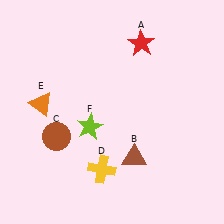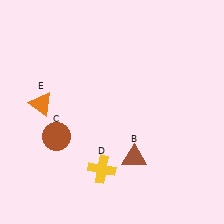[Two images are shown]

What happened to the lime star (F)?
The lime star (F) was removed in Image 2. It was in the bottom-left area of Image 1.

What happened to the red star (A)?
The red star (A) was removed in Image 2. It was in the top-right area of Image 1.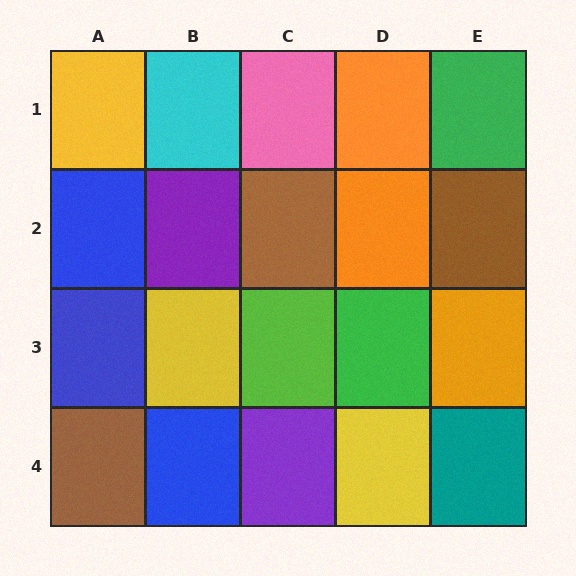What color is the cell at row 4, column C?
Purple.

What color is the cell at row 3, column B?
Yellow.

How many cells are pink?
1 cell is pink.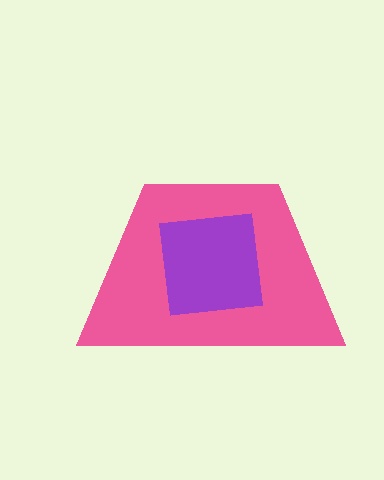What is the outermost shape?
The pink trapezoid.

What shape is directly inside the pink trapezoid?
The purple square.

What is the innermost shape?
The purple square.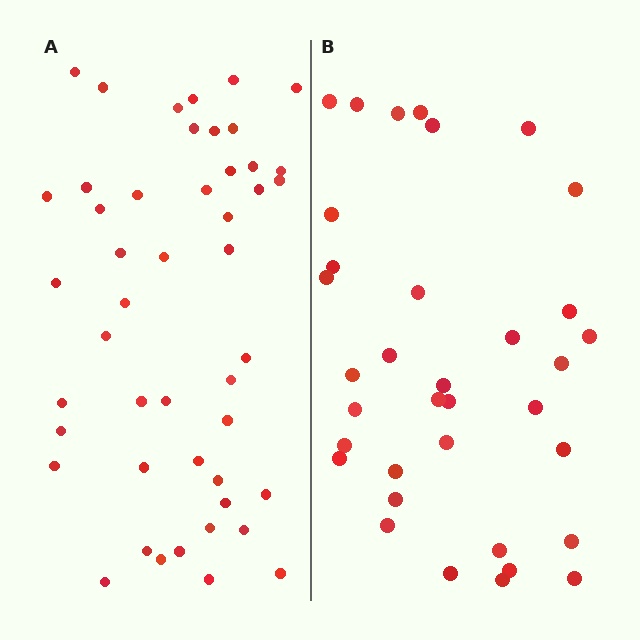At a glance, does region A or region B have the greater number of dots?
Region A (the left region) has more dots.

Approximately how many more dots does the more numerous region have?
Region A has roughly 12 or so more dots than region B.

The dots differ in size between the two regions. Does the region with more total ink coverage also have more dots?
No. Region B has more total ink coverage because its dots are larger, but region A actually contains more individual dots. Total area can be misleading — the number of items is what matters here.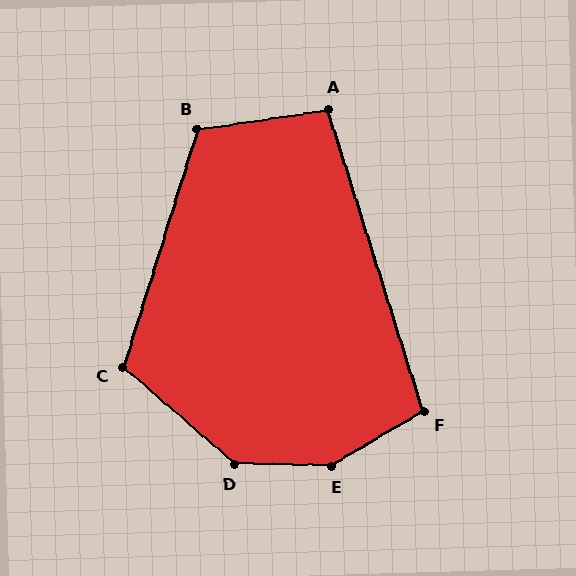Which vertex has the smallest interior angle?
A, at approximately 99 degrees.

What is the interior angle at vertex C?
Approximately 113 degrees (obtuse).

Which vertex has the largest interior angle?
E, at approximately 148 degrees.